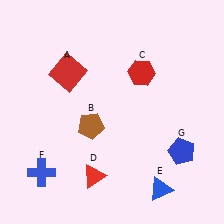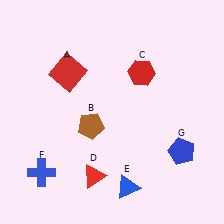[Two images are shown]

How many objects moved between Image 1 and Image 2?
1 object moved between the two images.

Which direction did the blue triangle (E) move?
The blue triangle (E) moved left.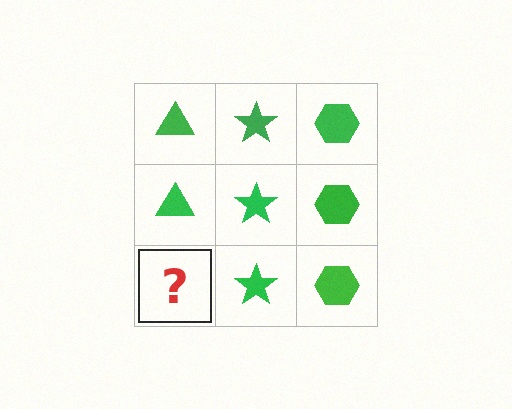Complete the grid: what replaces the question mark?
The question mark should be replaced with a green triangle.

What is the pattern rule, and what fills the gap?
The rule is that each column has a consistent shape. The gap should be filled with a green triangle.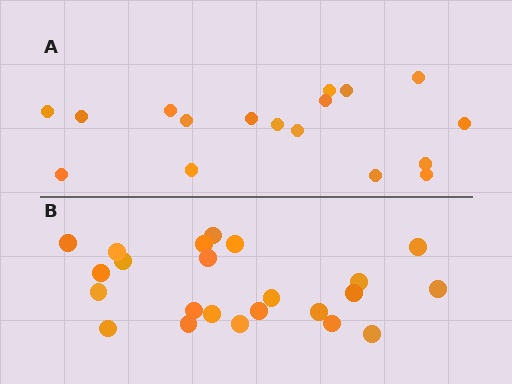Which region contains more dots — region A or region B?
Region B (the bottom region) has more dots.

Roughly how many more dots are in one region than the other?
Region B has about 6 more dots than region A.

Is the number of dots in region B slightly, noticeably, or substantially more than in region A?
Region B has noticeably more, but not dramatically so. The ratio is roughly 1.4 to 1.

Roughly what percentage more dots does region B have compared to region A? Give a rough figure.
About 35% more.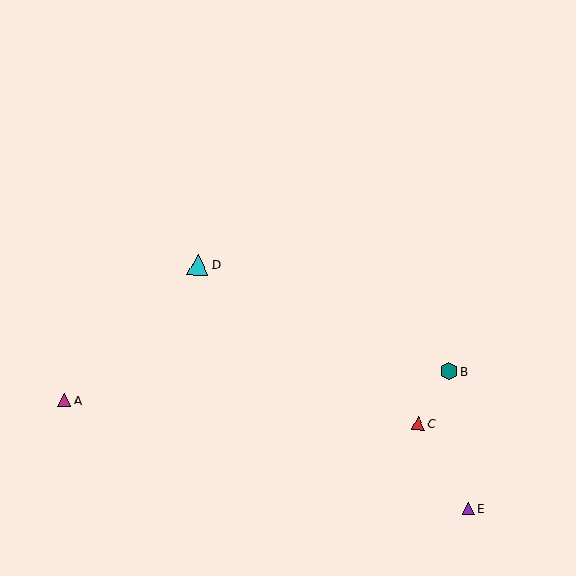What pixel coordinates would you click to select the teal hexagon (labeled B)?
Click at (449, 371) to select the teal hexagon B.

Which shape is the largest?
The cyan triangle (labeled D) is the largest.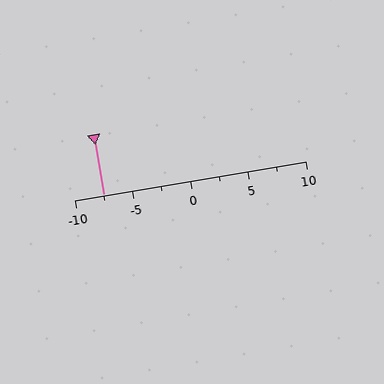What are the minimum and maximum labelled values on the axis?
The axis runs from -10 to 10.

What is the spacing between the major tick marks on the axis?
The major ticks are spaced 5 apart.